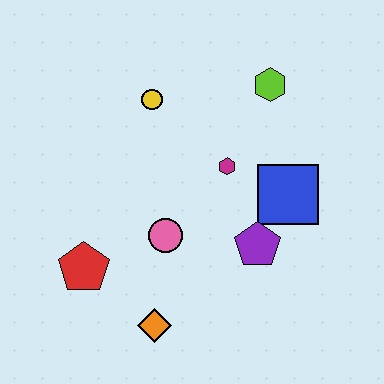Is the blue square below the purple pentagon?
No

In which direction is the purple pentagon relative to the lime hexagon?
The purple pentagon is below the lime hexagon.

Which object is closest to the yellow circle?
The magenta hexagon is closest to the yellow circle.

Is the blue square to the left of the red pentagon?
No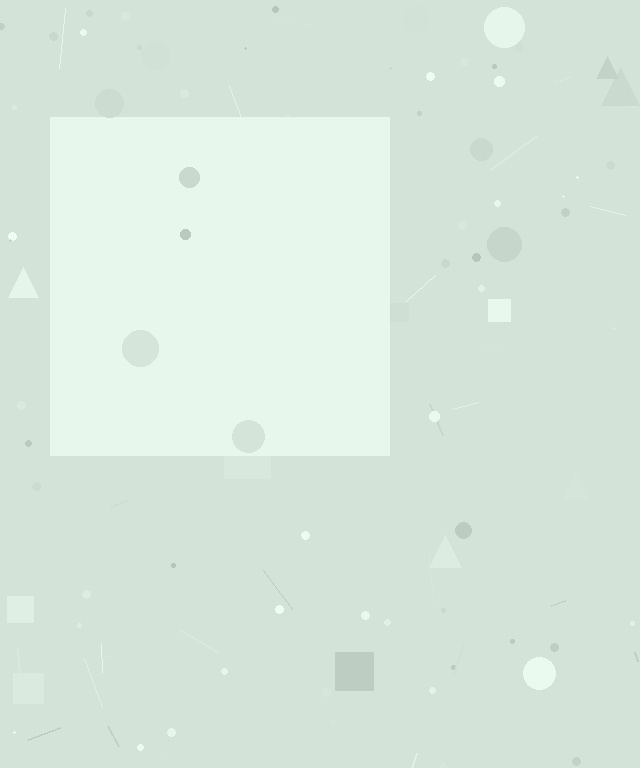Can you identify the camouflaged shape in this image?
The camouflaged shape is a square.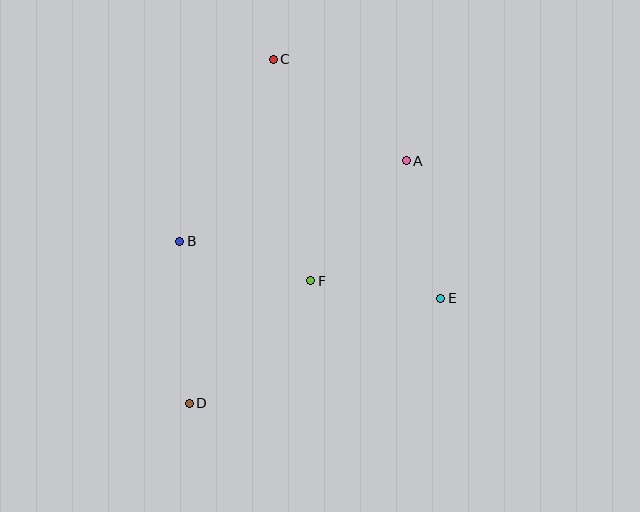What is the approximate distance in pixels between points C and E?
The distance between C and E is approximately 292 pixels.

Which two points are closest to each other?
Points E and F are closest to each other.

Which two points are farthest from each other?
Points C and D are farthest from each other.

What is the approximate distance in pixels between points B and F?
The distance between B and F is approximately 137 pixels.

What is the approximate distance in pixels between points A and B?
The distance between A and B is approximately 240 pixels.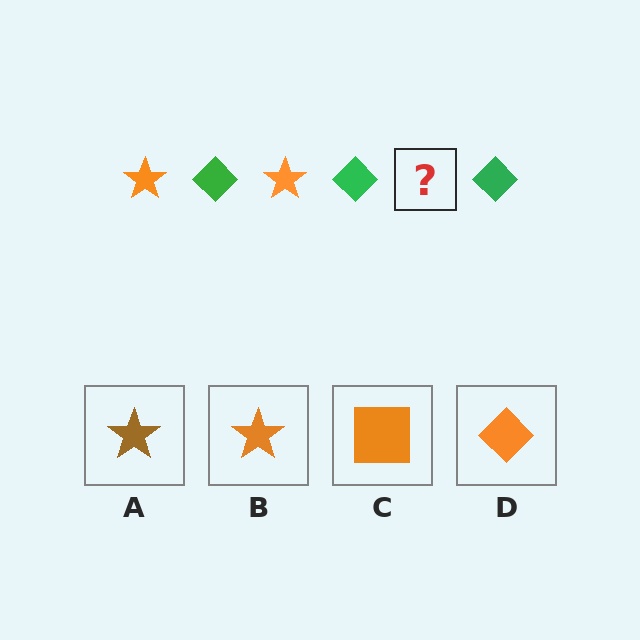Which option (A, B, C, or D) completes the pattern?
B.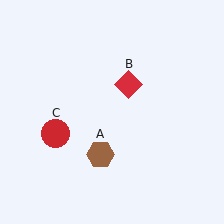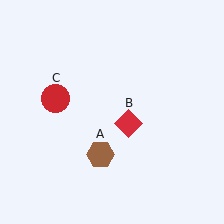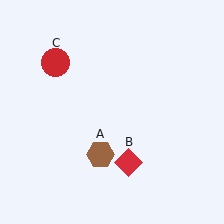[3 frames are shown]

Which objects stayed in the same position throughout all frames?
Brown hexagon (object A) remained stationary.